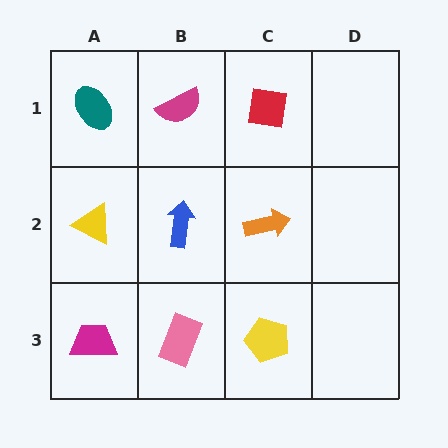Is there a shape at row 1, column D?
No, that cell is empty.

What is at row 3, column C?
A yellow pentagon.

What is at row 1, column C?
A red square.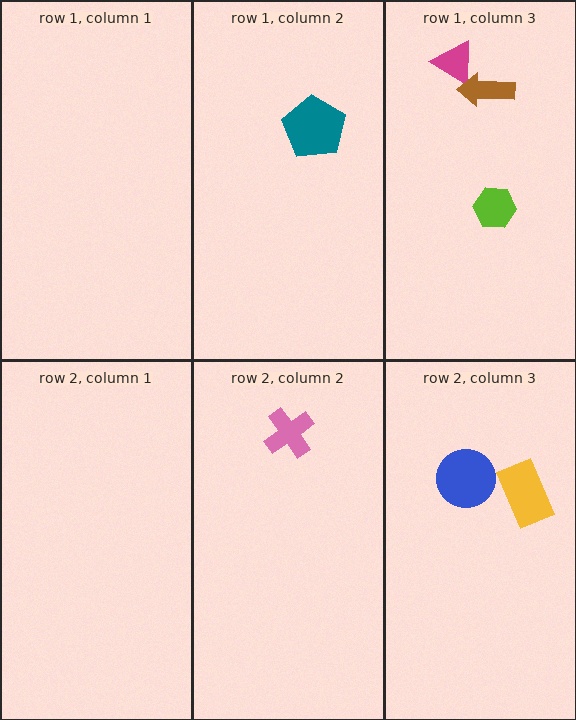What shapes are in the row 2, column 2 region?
The pink cross.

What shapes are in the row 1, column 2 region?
The teal pentagon.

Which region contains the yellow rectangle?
The row 2, column 3 region.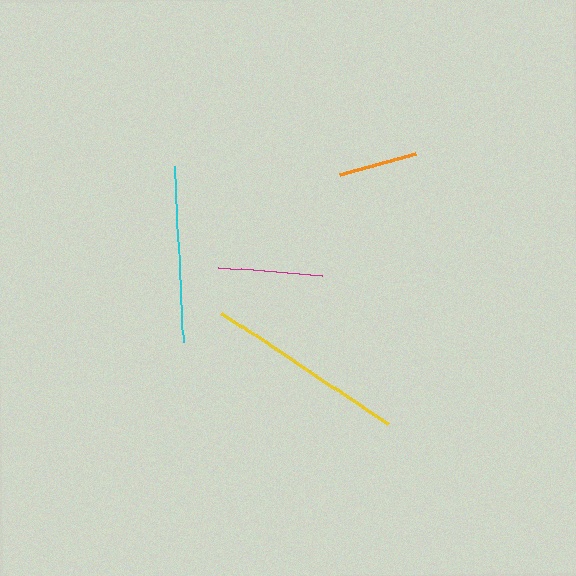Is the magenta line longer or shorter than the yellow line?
The yellow line is longer than the magenta line.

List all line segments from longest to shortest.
From longest to shortest: yellow, cyan, magenta, orange.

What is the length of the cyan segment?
The cyan segment is approximately 176 pixels long.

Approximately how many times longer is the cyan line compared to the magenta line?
The cyan line is approximately 1.7 times the length of the magenta line.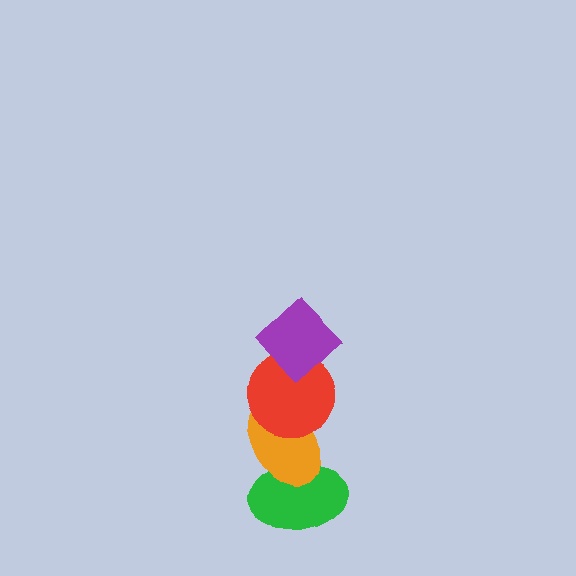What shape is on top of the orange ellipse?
The red circle is on top of the orange ellipse.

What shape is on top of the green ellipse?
The orange ellipse is on top of the green ellipse.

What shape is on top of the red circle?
The purple diamond is on top of the red circle.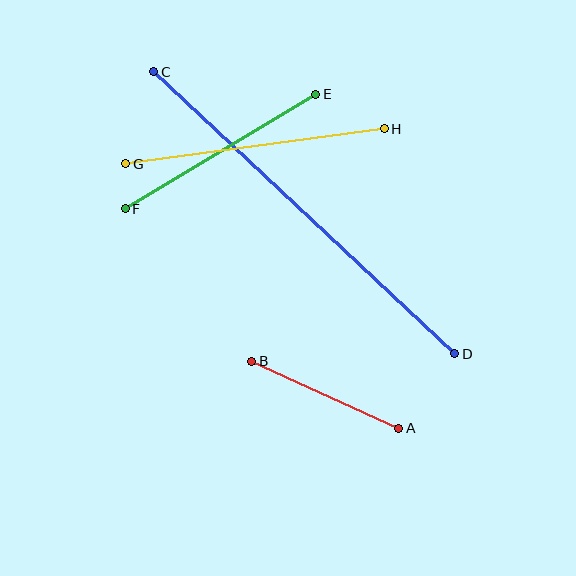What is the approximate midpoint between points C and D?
The midpoint is at approximately (304, 213) pixels.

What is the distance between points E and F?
The distance is approximately 222 pixels.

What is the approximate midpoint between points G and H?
The midpoint is at approximately (255, 146) pixels.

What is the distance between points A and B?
The distance is approximately 161 pixels.